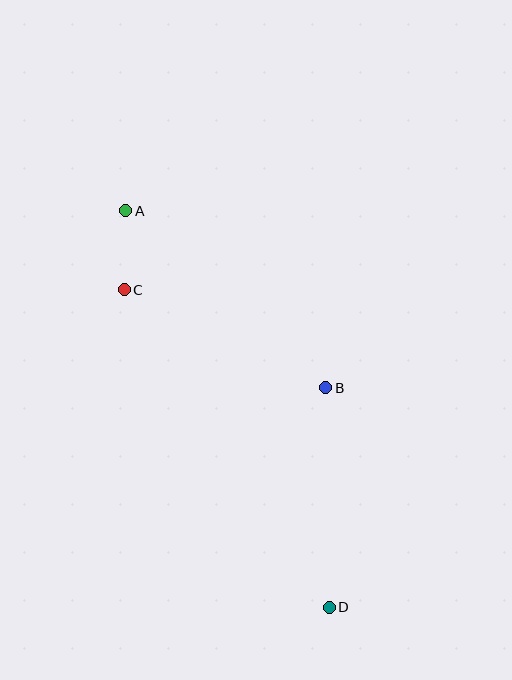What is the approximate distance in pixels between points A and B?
The distance between A and B is approximately 267 pixels.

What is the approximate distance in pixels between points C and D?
The distance between C and D is approximately 378 pixels.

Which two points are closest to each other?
Points A and C are closest to each other.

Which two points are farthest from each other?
Points A and D are farthest from each other.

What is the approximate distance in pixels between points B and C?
The distance between B and C is approximately 224 pixels.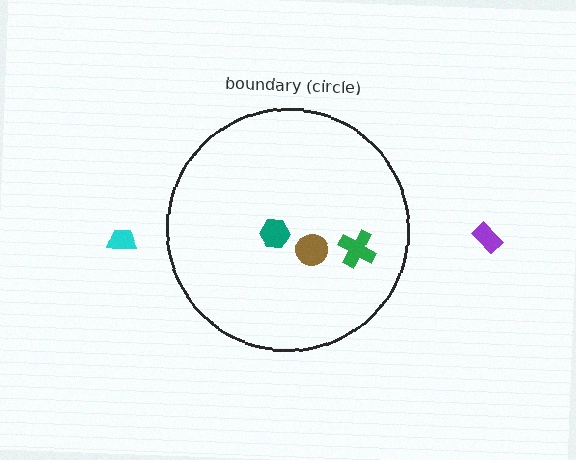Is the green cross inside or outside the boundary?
Inside.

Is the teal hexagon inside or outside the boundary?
Inside.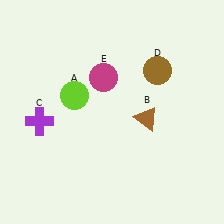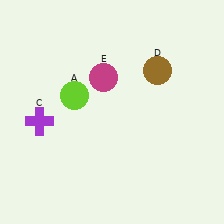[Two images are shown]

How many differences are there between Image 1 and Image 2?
There is 1 difference between the two images.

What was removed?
The brown triangle (B) was removed in Image 2.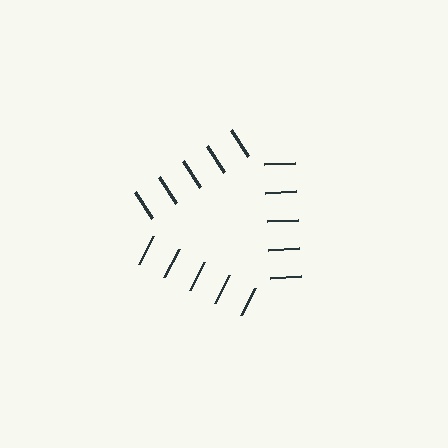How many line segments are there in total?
15 — 5 along each of the 3 edges.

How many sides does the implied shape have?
3 sides — the line-ends trace a triangle.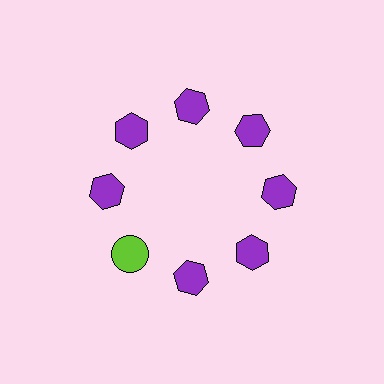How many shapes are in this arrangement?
There are 8 shapes arranged in a ring pattern.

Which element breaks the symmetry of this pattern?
The lime circle at roughly the 8 o'clock position breaks the symmetry. All other shapes are purple hexagons.